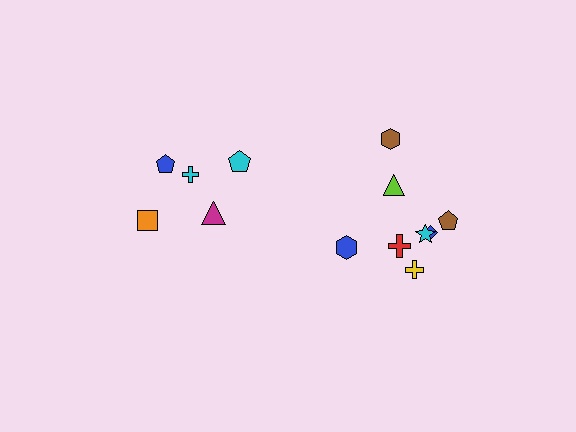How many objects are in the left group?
There are 5 objects.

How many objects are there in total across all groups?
There are 13 objects.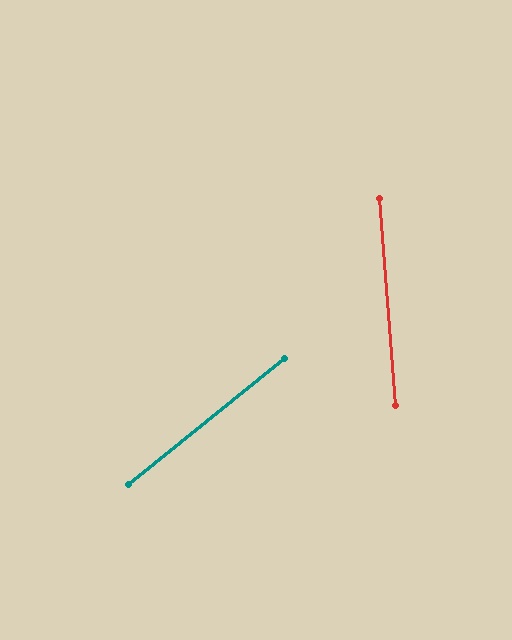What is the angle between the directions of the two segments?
Approximately 56 degrees.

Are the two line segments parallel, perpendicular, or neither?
Neither parallel nor perpendicular — they differ by about 56°.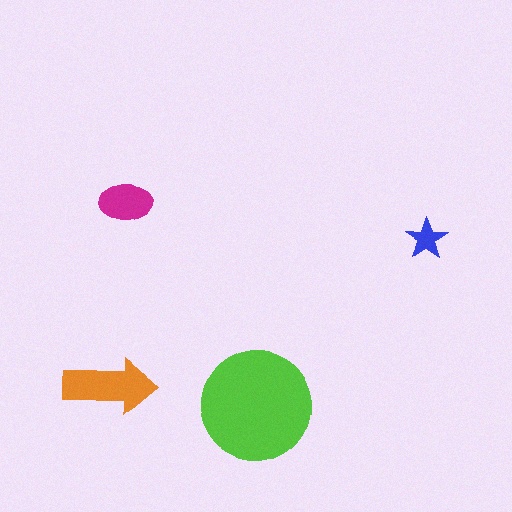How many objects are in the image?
There are 4 objects in the image.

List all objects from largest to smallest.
The lime circle, the orange arrow, the magenta ellipse, the blue star.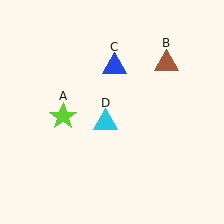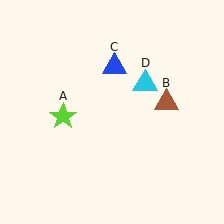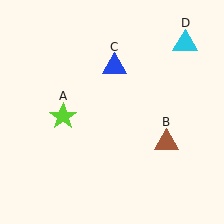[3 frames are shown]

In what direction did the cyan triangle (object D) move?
The cyan triangle (object D) moved up and to the right.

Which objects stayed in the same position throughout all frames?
Lime star (object A) and blue triangle (object C) remained stationary.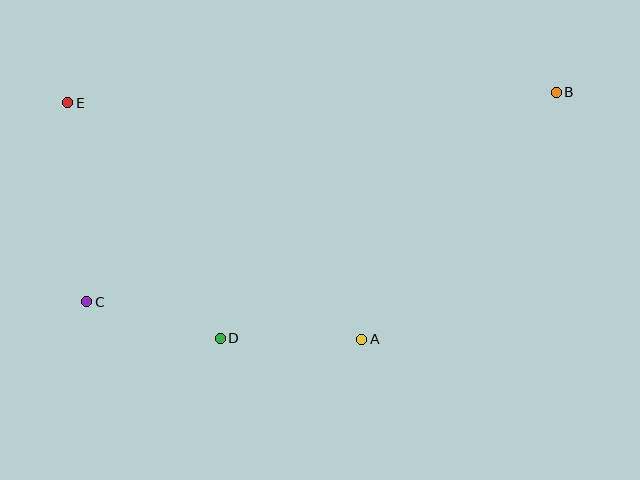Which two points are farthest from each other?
Points B and C are farthest from each other.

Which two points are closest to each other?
Points C and D are closest to each other.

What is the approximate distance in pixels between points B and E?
The distance between B and E is approximately 489 pixels.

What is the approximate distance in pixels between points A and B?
The distance between A and B is approximately 314 pixels.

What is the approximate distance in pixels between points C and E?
The distance between C and E is approximately 200 pixels.